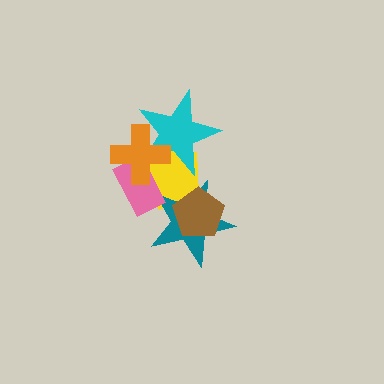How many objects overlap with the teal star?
3 objects overlap with the teal star.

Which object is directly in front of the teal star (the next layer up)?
The pink rectangle is directly in front of the teal star.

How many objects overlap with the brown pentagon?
2 objects overlap with the brown pentagon.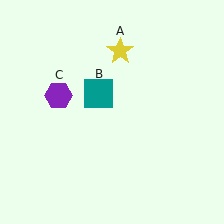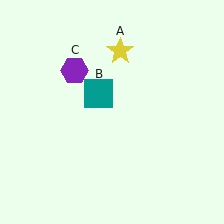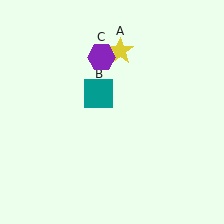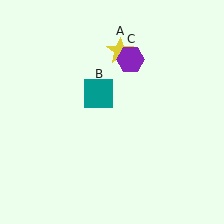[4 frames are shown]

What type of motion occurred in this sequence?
The purple hexagon (object C) rotated clockwise around the center of the scene.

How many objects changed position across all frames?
1 object changed position: purple hexagon (object C).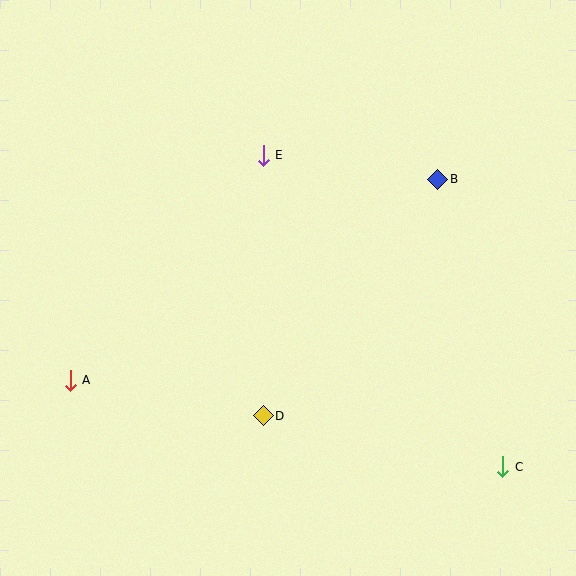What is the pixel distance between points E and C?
The distance between E and C is 393 pixels.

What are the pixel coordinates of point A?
Point A is at (70, 380).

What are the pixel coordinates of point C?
Point C is at (503, 467).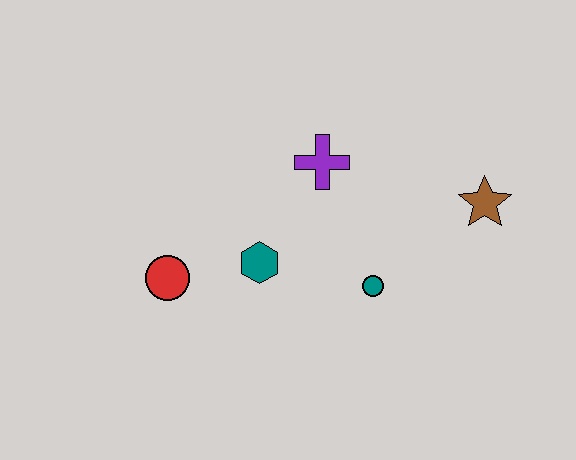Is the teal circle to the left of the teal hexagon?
No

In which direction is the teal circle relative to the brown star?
The teal circle is to the left of the brown star.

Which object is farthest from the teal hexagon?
The brown star is farthest from the teal hexagon.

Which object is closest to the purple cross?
The teal hexagon is closest to the purple cross.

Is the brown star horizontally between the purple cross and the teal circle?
No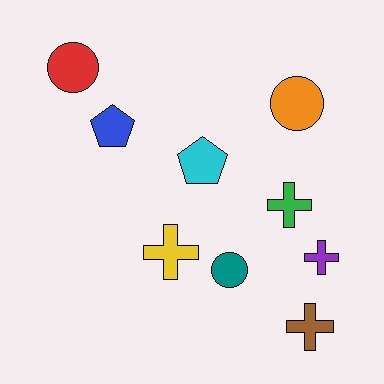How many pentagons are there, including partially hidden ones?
There are 2 pentagons.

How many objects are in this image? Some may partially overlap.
There are 9 objects.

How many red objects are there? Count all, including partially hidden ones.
There is 1 red object.